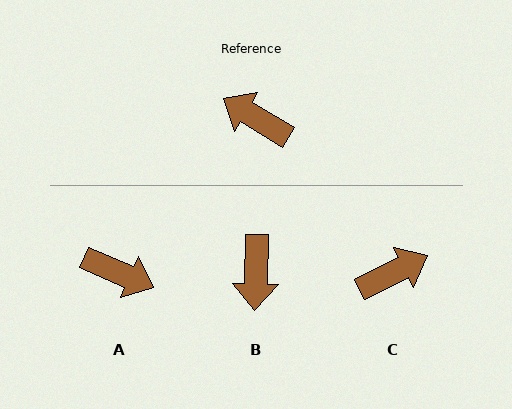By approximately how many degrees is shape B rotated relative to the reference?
Approximately 119 degrees counter-clockwise.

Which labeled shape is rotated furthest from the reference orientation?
A, about 173 degrees away.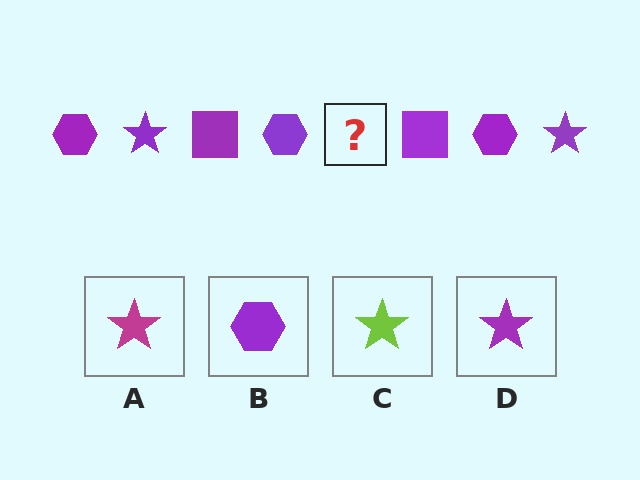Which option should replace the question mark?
Option D.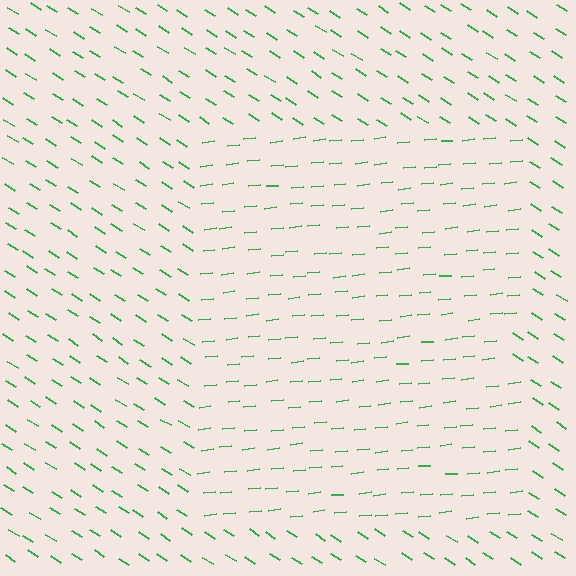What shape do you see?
I see a rectangle.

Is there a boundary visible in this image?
Yes, there is a texture boundary formed by a change in line orientation.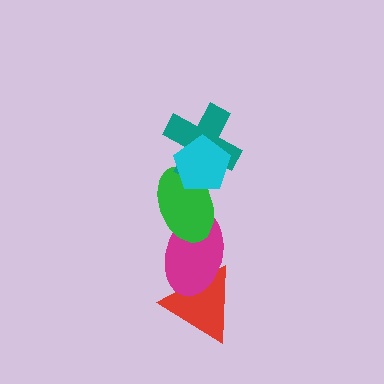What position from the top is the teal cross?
The teal cross is 2nd from the top.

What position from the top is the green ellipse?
The green ellipse is 3rd from the top.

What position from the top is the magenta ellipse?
The magenta ellipse is 4th from the top.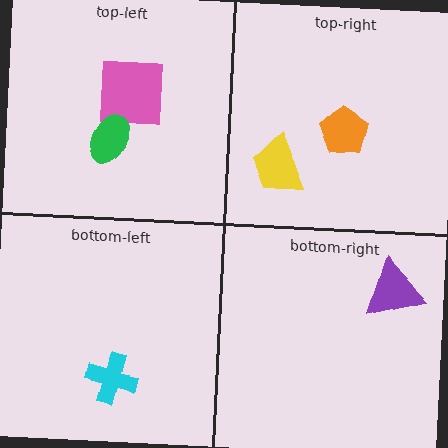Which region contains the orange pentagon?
The top-right region.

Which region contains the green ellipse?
The top-left region.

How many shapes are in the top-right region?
2.